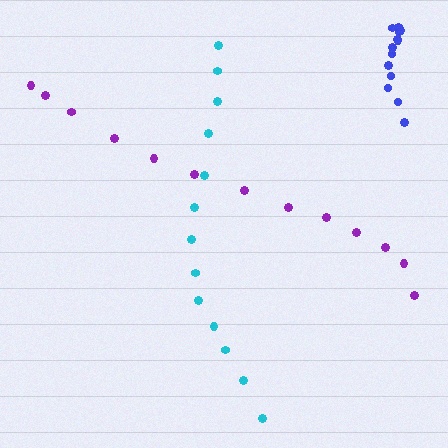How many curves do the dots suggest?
There are 3 distinct paths.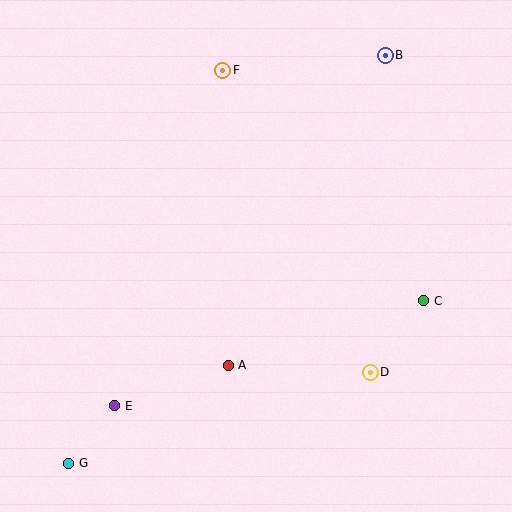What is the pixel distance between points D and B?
The distance between D and B is 318 pixels.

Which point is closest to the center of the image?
Point A at (228, 365) is closest to the center.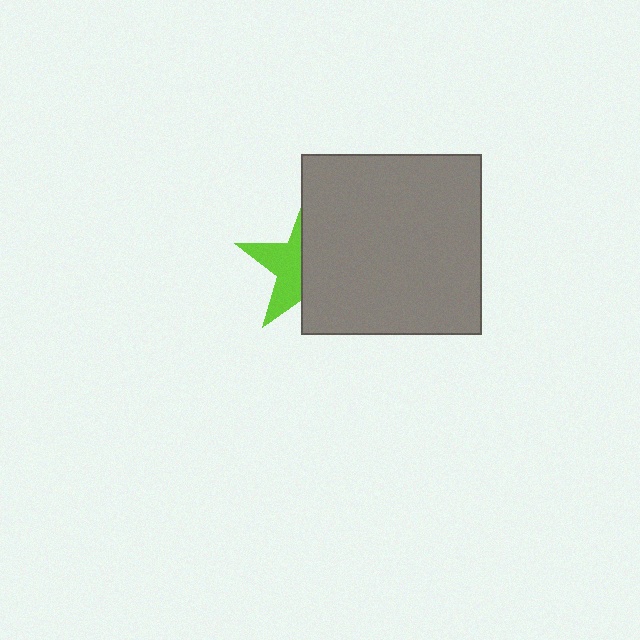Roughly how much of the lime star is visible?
A small part of it is visible (roughly 43%).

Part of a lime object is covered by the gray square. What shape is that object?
It is a star.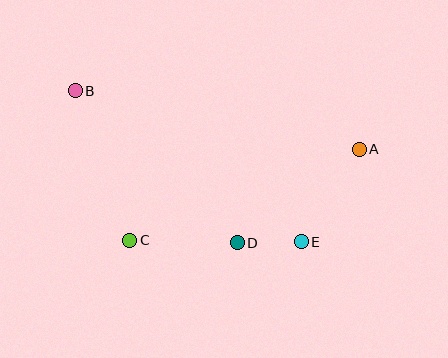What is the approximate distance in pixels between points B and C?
The distance between B and C is approximately 159 pixels.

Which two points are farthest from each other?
Points A and B are farthest from each other.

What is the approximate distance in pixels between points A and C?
The distance between A and C is approximately 247 pixels.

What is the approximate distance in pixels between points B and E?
The distance between B and E is approximately 272 pixels.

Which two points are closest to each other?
Points D and E are closest to each other.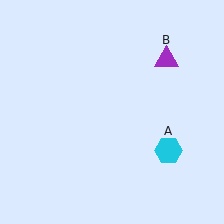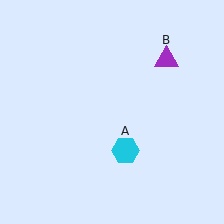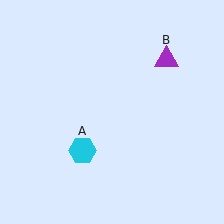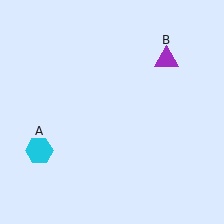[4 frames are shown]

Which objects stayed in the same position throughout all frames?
Purple triangle (object B) remained stationary.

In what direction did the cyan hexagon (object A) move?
The cyan hexagon (object A) moved left.